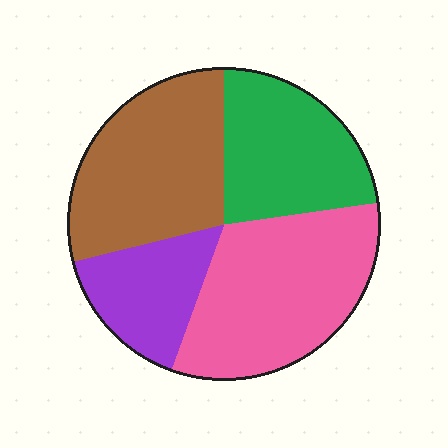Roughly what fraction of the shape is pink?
Pink covers 33% of the shape.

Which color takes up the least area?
Purple, at roughly 15%.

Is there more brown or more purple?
Brown.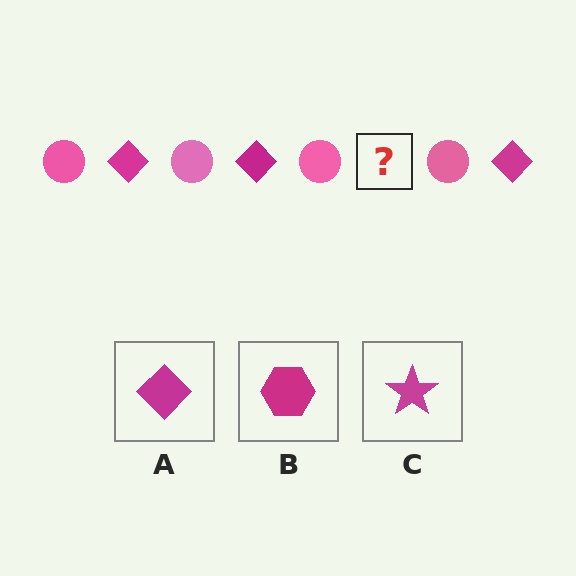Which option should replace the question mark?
Option A.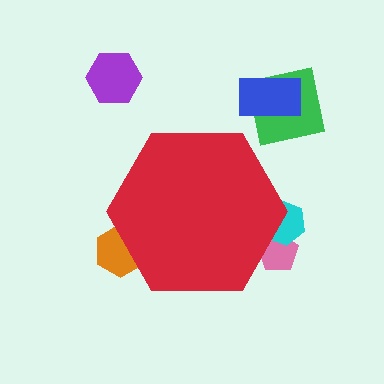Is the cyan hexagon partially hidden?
Yes, the cyan hexagon is partially hidden behind the red hexagon.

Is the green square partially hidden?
No, the green square is fully visible.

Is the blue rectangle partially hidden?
No, the blue rectangle is fully visible.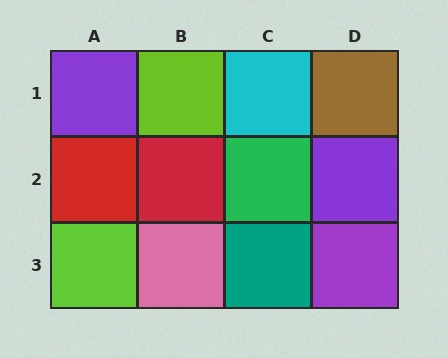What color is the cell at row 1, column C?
Cyan.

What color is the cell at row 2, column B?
Red.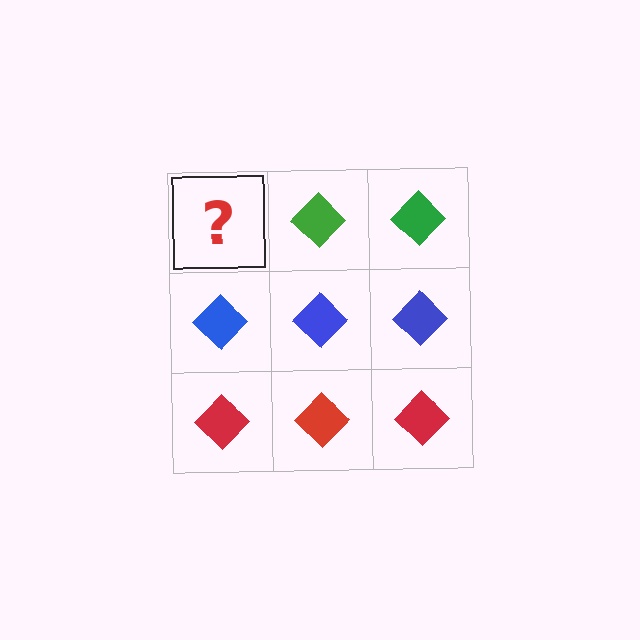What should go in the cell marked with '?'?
The missing cell should contain a green diamond.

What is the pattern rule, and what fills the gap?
The rule is that each row has a consistent color. The gap should be filled with a green diamond.